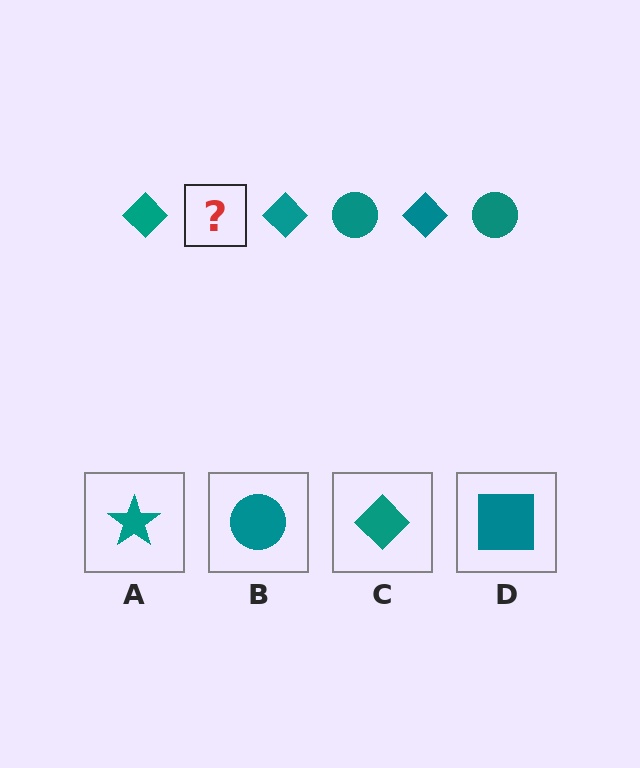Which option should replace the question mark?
Option B.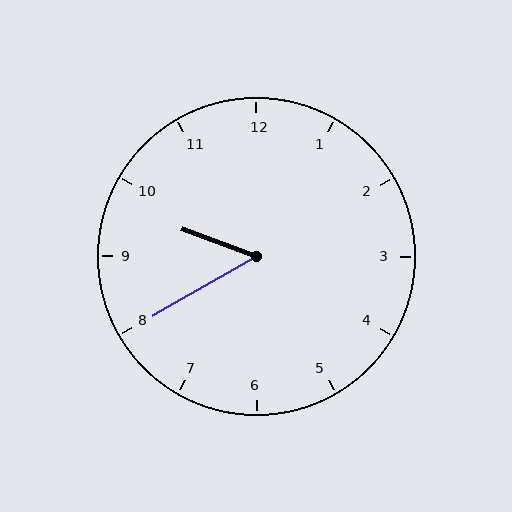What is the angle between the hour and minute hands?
Approximately 50 degrees.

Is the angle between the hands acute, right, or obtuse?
It is acute.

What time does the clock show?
9:40.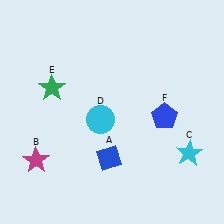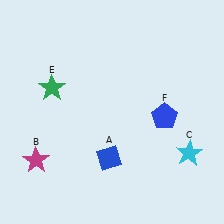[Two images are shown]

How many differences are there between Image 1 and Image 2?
There is 1 difference between the two images.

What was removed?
The cyan circle (D) was removed in Image 2.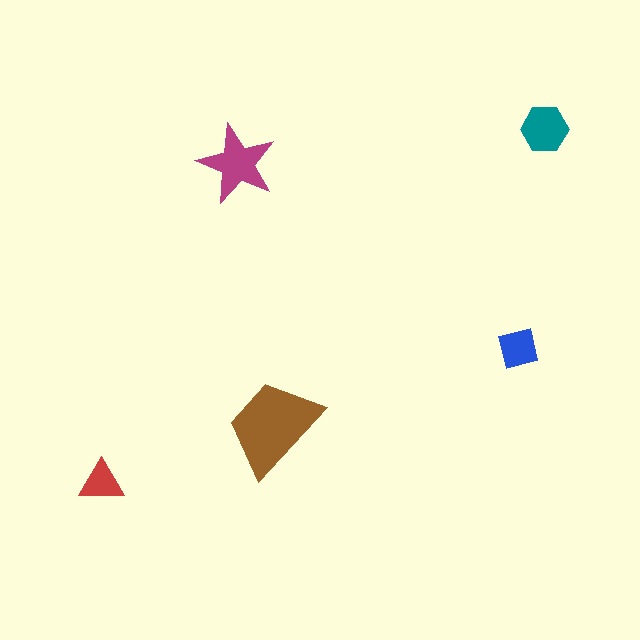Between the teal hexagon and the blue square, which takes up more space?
The teal hexagon.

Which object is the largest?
The brown trapezoid.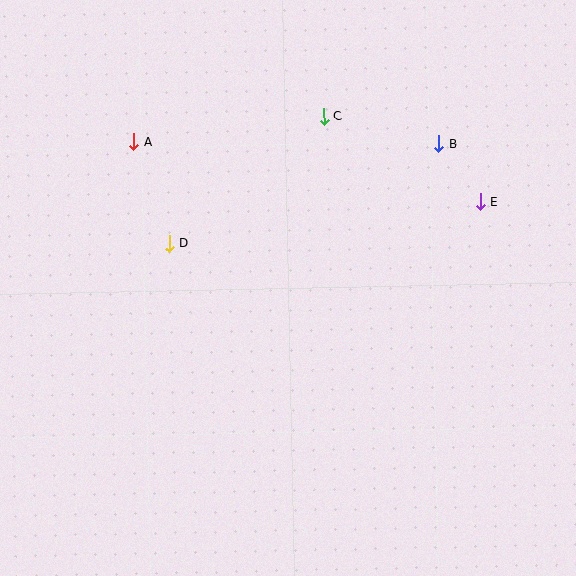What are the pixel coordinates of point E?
Point E is at (480, 202).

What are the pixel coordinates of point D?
Point D is at (169, 244).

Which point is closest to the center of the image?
Point D at (169, 244) is closest to the center.